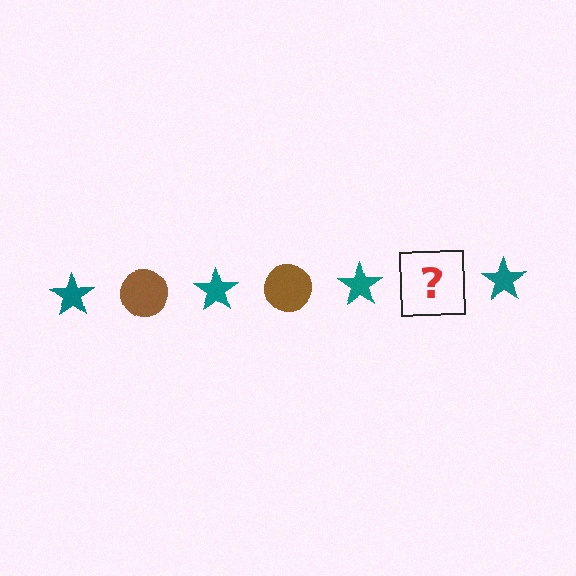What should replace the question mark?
The question mark should be replaced with a brown circle.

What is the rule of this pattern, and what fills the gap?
The rule is that the pattern alternates between teal star and brown circle. The gap should be filled with a brown circle.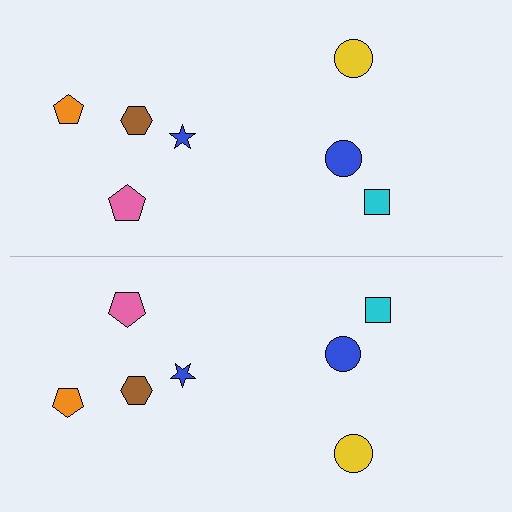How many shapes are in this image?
There are 14 shapes in this image.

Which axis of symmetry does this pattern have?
The pattern has a horizontal axis of symmetry running through the center of the image.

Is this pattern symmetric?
Yes, this pattern has bilateral (reflection) symmetry.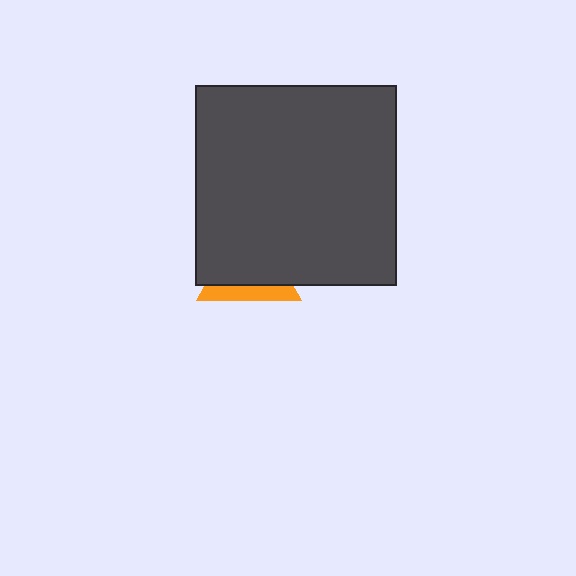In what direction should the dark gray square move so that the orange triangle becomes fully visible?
The dark gray square should move up. That is the shortest direction to clear the overlap and leave the orange triangle fully visible.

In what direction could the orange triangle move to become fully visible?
The orange triangle could move down. That would shift it out from behind the dark gray square entirely.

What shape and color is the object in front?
The object in front is a dark gray square.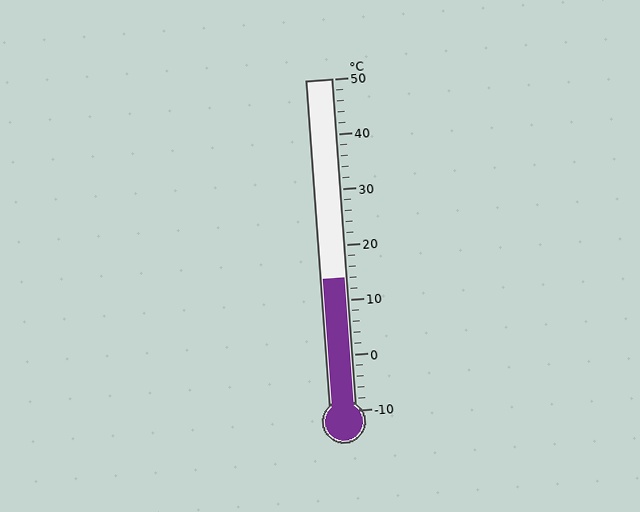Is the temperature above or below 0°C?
The temperature is above 0°C.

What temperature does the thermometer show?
The thermometer shows approximately 14°C.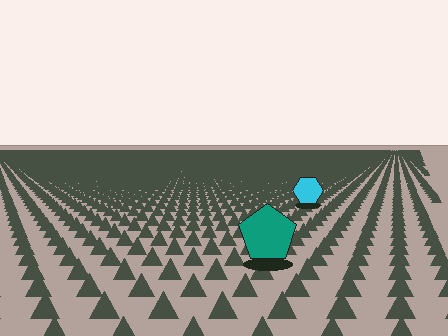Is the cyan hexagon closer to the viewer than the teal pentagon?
No. The teal pentagon is closer — you can tell from the texture gradient: the ground texture is coarser near it.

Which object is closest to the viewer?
The teal pentagon is closest. The texture marks near it are larger and more spread out.